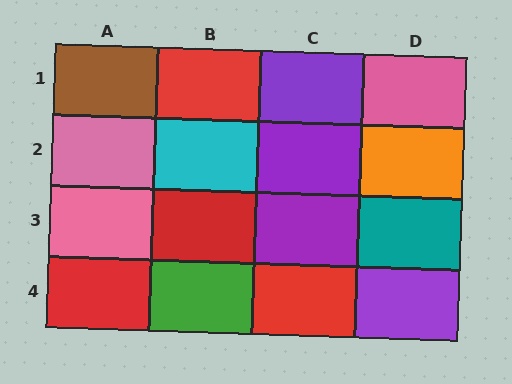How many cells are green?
1 cell is green.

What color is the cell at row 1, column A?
Brown.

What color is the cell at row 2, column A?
Pink.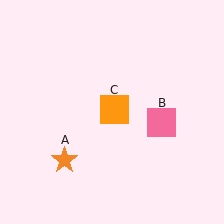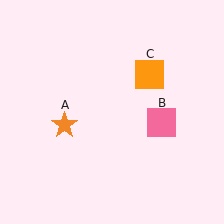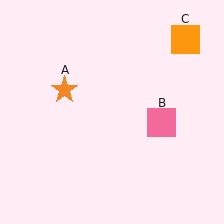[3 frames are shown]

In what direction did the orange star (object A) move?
The orange star (object A) moved up.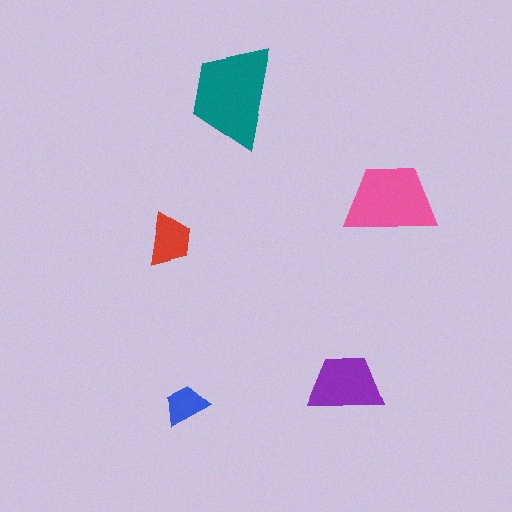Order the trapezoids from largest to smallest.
the teal one, the pink one, the purple one, the red one, the blue one.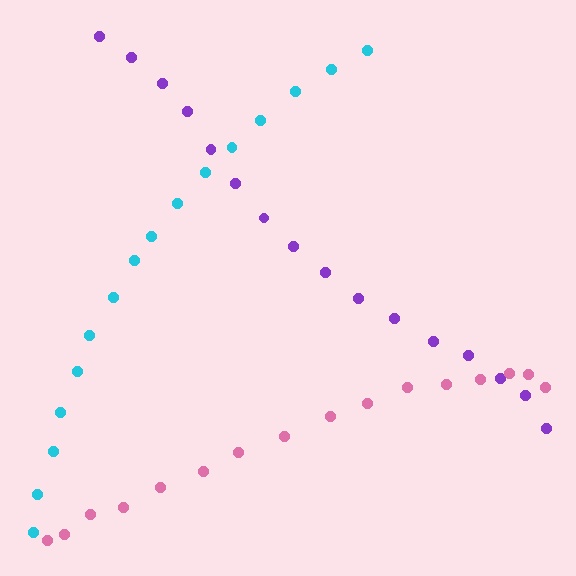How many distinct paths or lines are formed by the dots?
There are 3 distinct paths.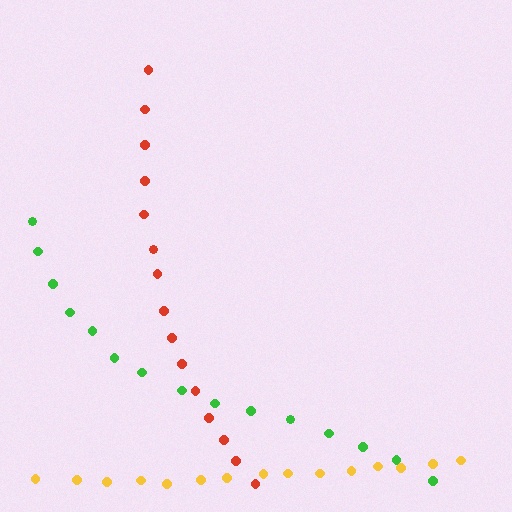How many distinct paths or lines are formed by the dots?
There are 3 distinct paths.